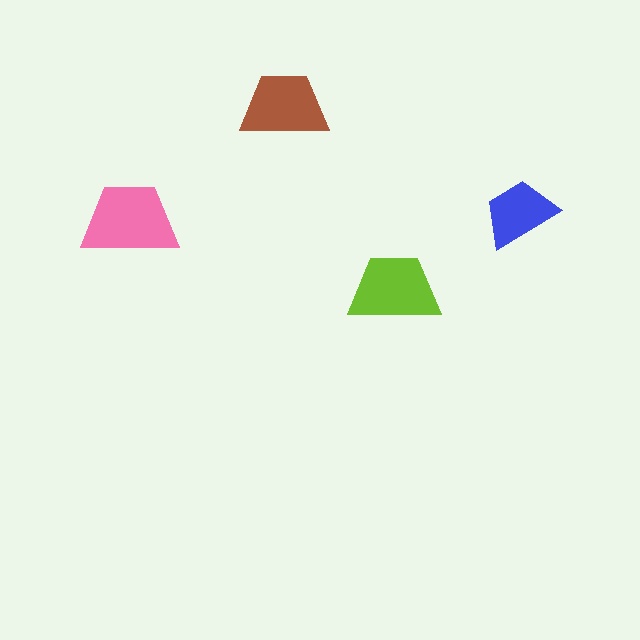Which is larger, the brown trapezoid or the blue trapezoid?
The brown one.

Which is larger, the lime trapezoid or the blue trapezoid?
The lime one.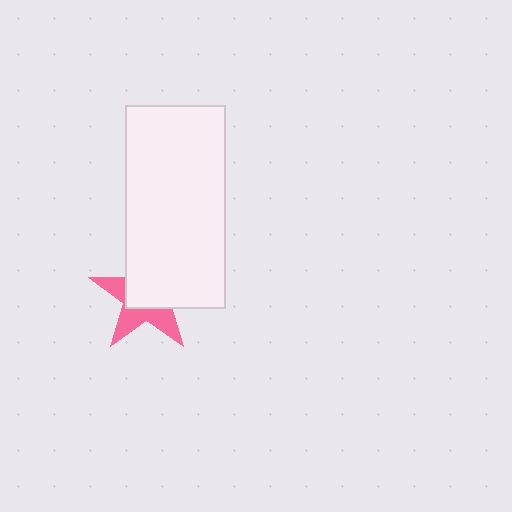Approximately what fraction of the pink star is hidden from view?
Roughly 57% of the pink star is hidden behind the white rectangle.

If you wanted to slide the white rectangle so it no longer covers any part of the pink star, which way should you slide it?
Slide it toward the upper-right — that is the most direct way to separate the two shapes.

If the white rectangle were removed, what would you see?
You would see the complete pink star.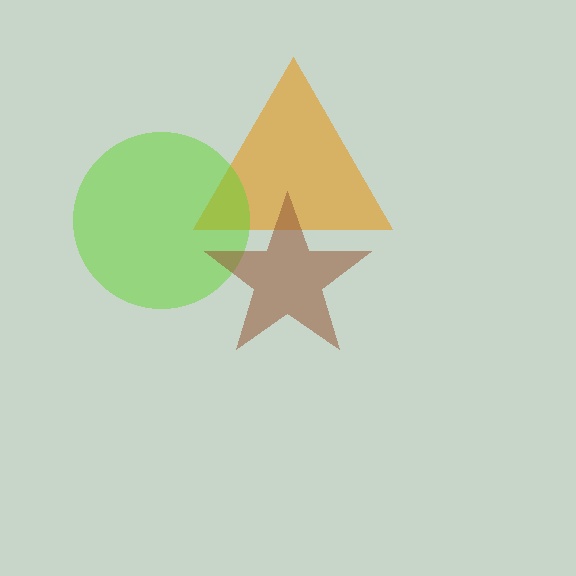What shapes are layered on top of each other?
The layered shapes are: an orange triangle, a lime circle, a brown star.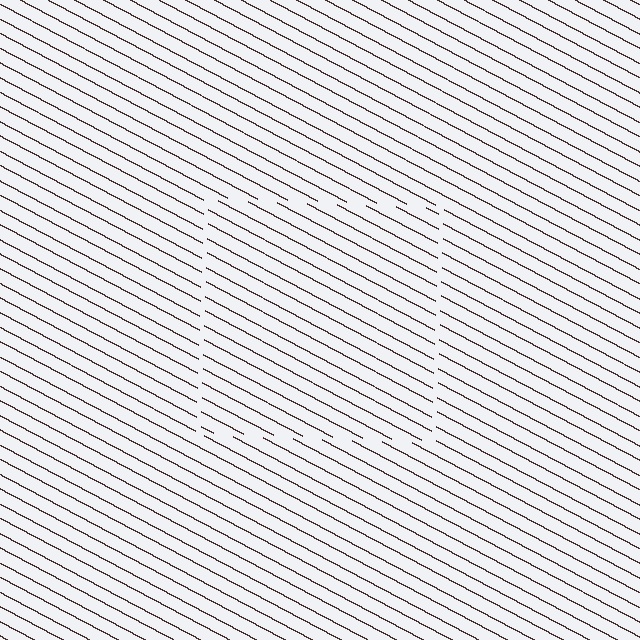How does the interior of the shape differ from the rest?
The interior of the shape contains the same grating, shifted by half a period — the contour is defined by the phase discontinuity where line-ends from the inner and outer gratings abut.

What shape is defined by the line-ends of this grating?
An illusory square. The interior of the shape contains the same grating, shifted by half a period — the contour is defined by the phase discontinuity where line-ends from the inner and outer gratings abut.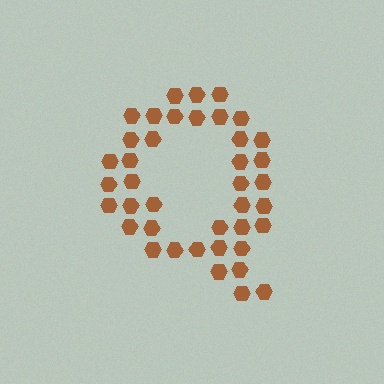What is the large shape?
The large shape is the letter Q.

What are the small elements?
The small elements are hexagons.